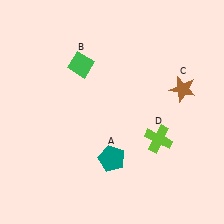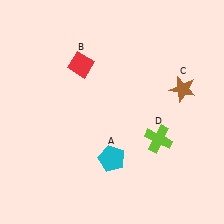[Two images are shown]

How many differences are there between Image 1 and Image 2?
There are 2 differences between the two images.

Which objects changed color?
A changed from teal to cyan. B changed from green to red.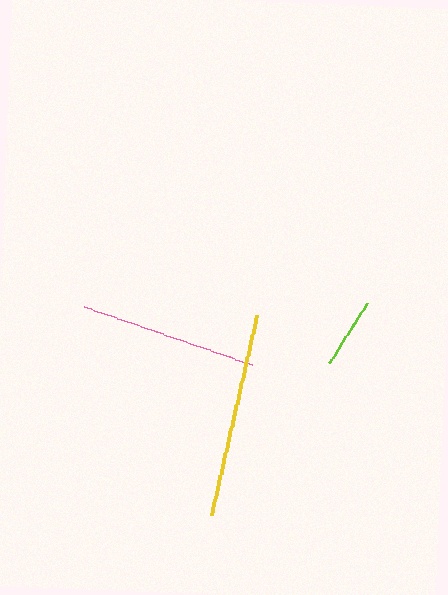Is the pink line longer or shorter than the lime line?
The pink line is longer than the lime line.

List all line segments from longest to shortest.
From longest to shortest: yellow, pink, lime.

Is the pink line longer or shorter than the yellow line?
The yellow line is longer than the pink line.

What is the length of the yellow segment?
The yellow segment is approximately 204 pixels long.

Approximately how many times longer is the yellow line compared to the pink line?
The yellow line is approximately 1.2 times the length of the pink line.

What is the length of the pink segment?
The pink segment is approximately 177 pixels long.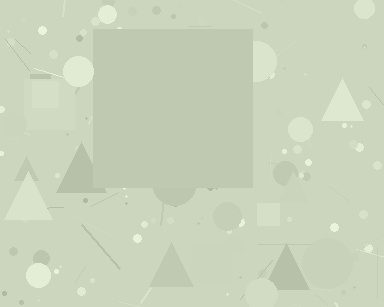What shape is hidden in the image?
A square is hidden in the image.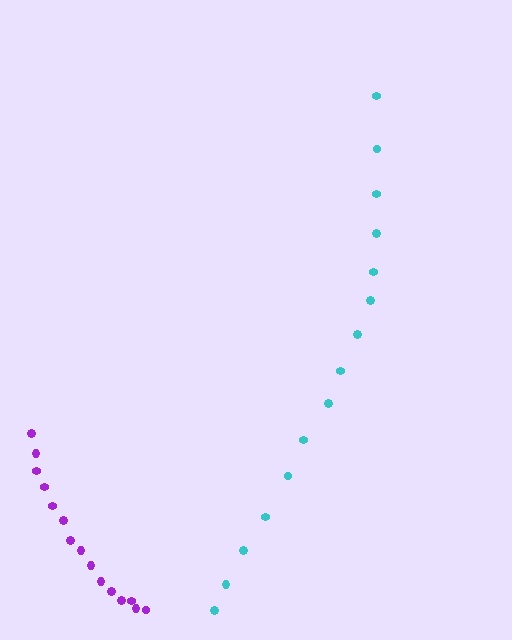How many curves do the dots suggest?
There are 2 distinct paths.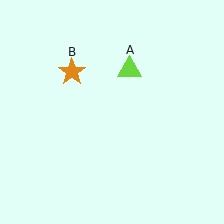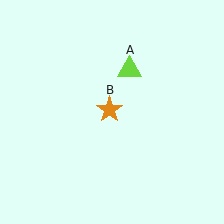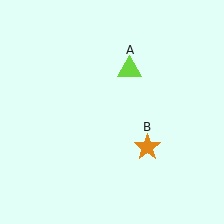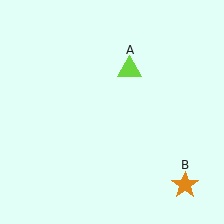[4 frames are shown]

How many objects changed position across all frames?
1 object changed position: orange star (object B).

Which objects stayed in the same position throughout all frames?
Lime triangle (object A) remained stationary.